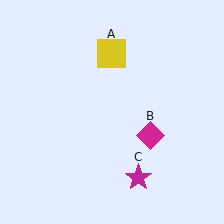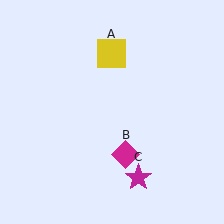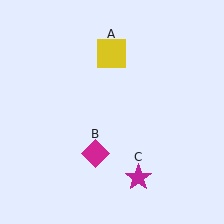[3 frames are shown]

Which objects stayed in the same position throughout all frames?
Yellow square (object A) and magenta star (object C) remained stationary.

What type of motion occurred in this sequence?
The magenta diamond (object B) rotated clockwise around the center of the scene.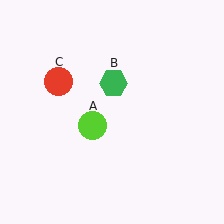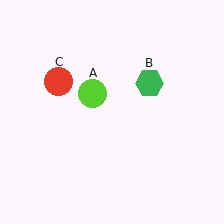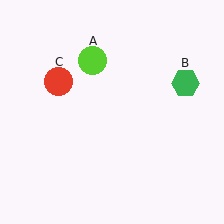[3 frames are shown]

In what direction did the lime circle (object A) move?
The lime circle (object A) moved up.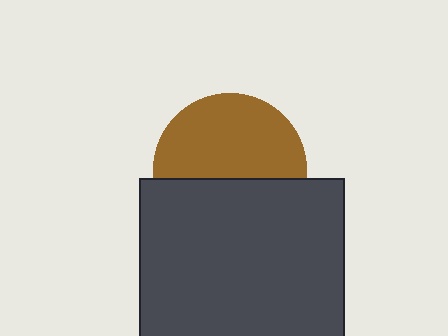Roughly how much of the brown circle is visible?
About half of it is visible (roughly 56%).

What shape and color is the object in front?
The object in front is a dark gray square.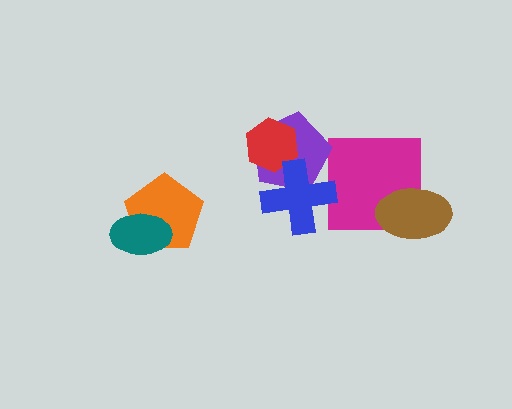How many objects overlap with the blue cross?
2 objects overlap with the blue cross.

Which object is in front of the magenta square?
The brown ellipse is in front of the magenta square.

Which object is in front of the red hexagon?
The blue cross is in front of the red hexagon.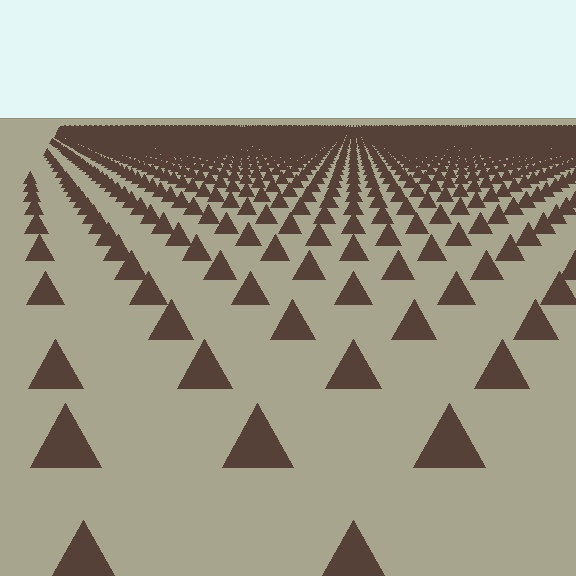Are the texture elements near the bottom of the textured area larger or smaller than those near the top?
Larger. Near the bottom, elements are closer to the viewer and appear at a bigger on-screen size.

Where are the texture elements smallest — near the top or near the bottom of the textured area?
Near the top.